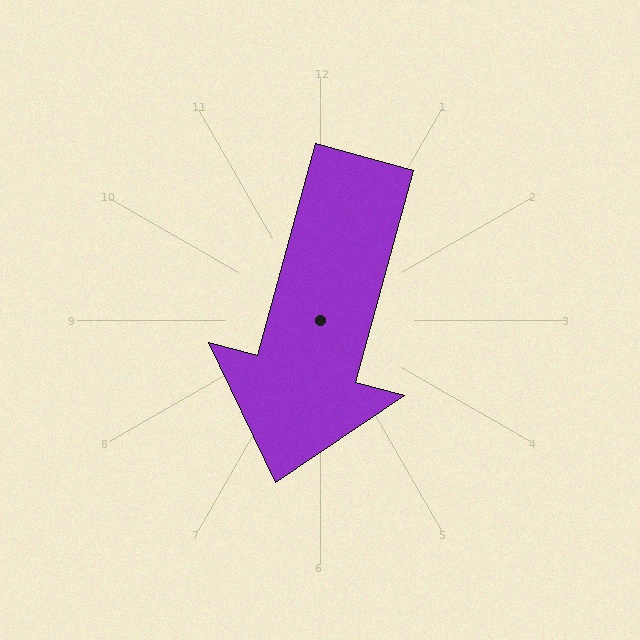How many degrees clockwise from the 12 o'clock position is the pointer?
Approximately 195 degrees.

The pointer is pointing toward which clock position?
Roughly 7 o'clock.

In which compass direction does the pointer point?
South.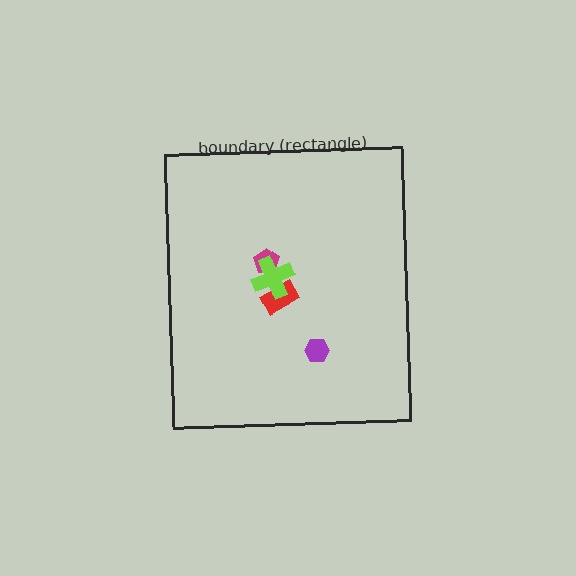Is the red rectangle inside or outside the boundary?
Inside.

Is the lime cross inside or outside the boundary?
Inside.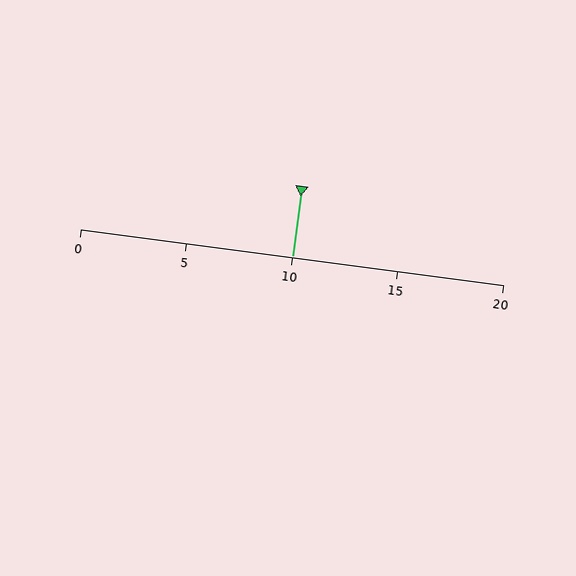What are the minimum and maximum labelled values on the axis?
The axis runs from 0 to 20.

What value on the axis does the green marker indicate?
The marker indicates approximately 10.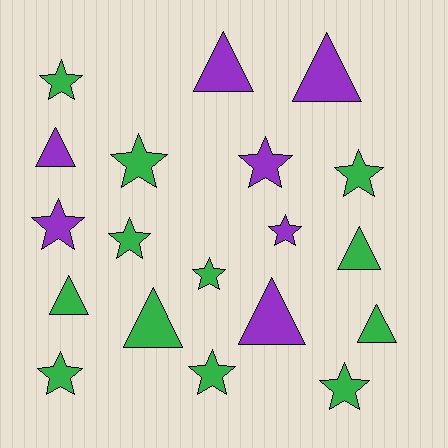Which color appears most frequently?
Green, with 12 objects.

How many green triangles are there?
There are 4 green triangles.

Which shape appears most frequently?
Star, with 11 objects.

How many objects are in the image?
There are 19 objects.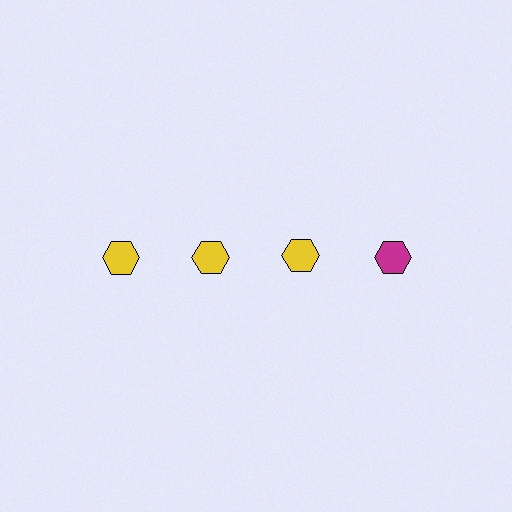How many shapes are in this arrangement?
There are 4 shapes arranged in a grid pattern.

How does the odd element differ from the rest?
It has a different color: magenta instead of yellow.